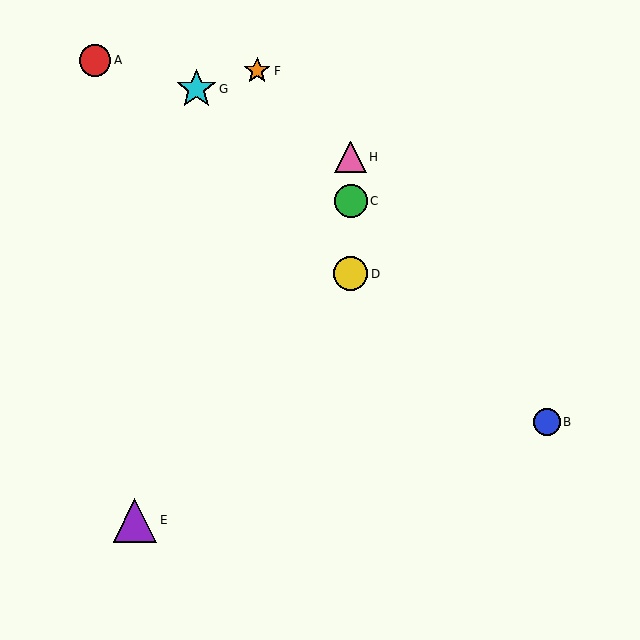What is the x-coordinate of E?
Object E is at x≈135.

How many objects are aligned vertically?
3 objects (C, D, H) are aligned vertically.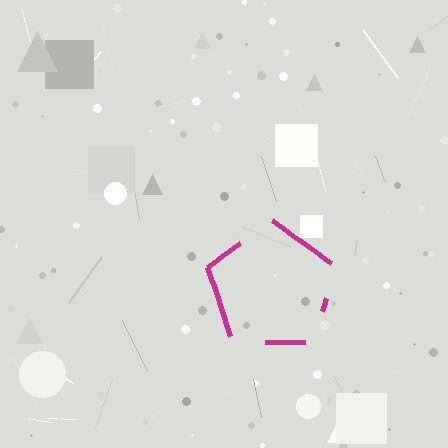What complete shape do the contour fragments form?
The contour fragments form a pentagon.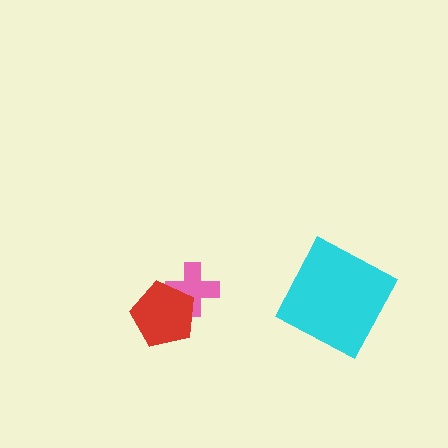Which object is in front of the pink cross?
The red pentagon is in front of the pink cross.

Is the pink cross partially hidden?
Yes, it is partially covered by another shape.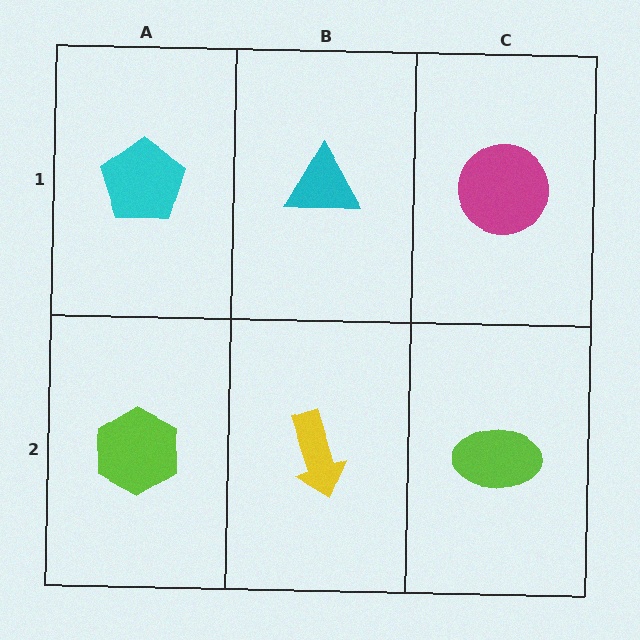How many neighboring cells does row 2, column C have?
2.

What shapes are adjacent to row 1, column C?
A lime ellipse (row 2, column C), a cyan triangle (row 1, column B).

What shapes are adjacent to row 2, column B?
A cyan triangle (row 1, column B), a lime hexagon (row 2, column A), a lime ellipse (row 2, column C).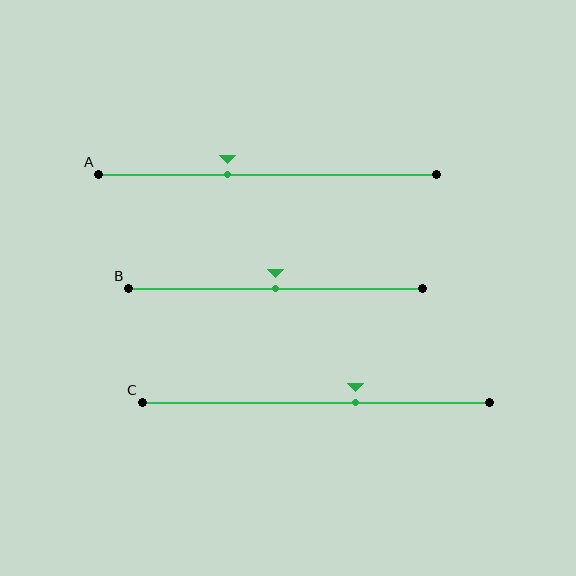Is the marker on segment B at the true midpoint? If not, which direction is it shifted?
Yes, the marker on segment B is at the true midpoint.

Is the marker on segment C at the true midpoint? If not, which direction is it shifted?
No, the marker on segment C is shifted to the right by about 11% of the segment length.